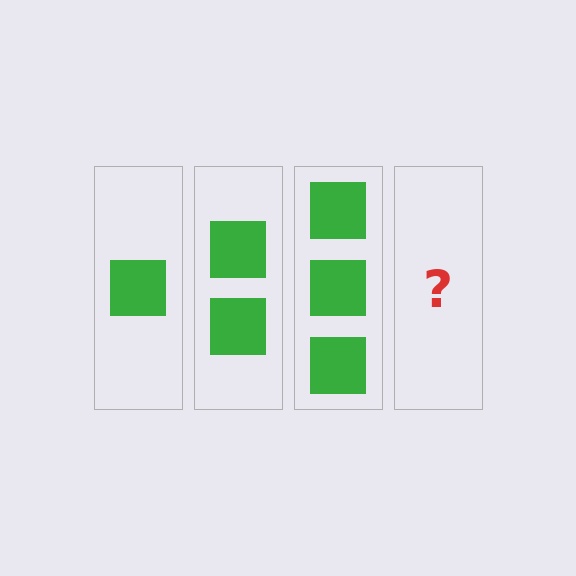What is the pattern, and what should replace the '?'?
The pattern is that each step adds one more square. The '?' should be 4 squares.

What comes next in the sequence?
The next element should be 4 squares.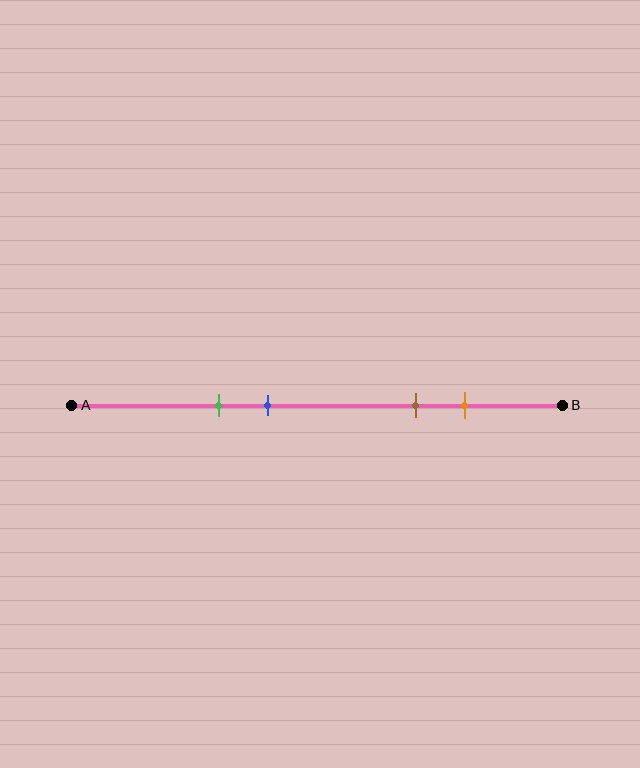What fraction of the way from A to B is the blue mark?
The blue mark is approximately 40% (0.4) of the way from A to B.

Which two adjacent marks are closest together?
The green and blue marks are the closest adjacent pair.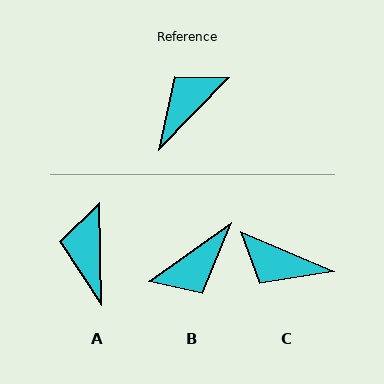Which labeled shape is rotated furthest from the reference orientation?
B, about 169 degrees away.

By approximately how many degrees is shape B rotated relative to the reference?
Approximately 169 degrees counter-clockwise.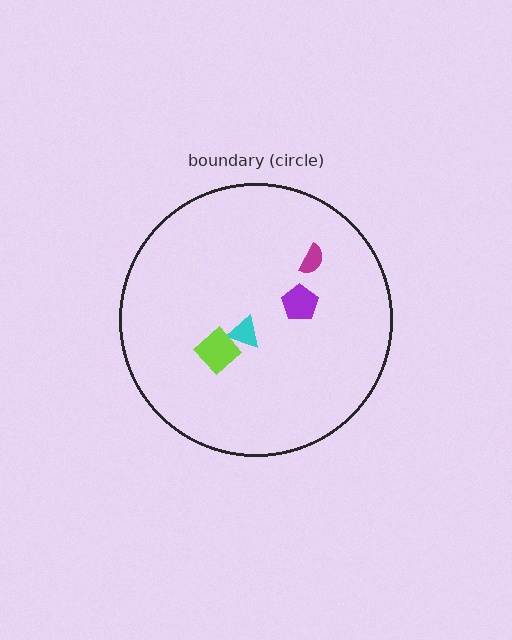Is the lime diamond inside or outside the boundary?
Inside.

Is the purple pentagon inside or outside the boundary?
Inside.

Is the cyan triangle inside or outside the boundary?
Inside.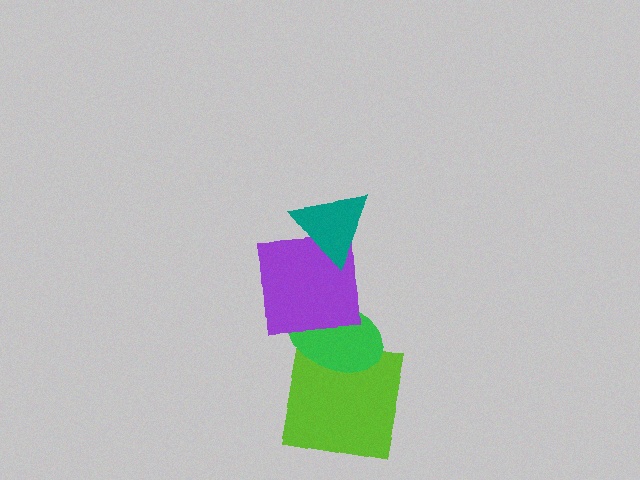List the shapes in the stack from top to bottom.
From top to bottom: the teal triangle, the purple square, the green ellipse, the lime square.